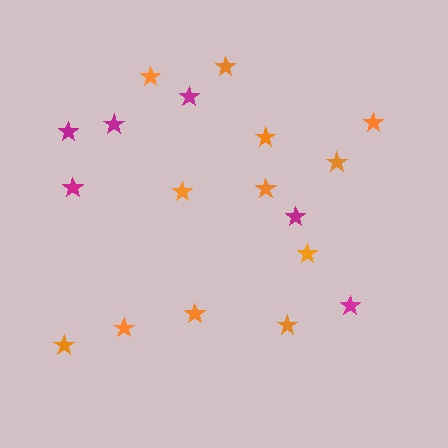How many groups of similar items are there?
There are 2 groups: one group of orange stars (12) and one group of magenta stars (6).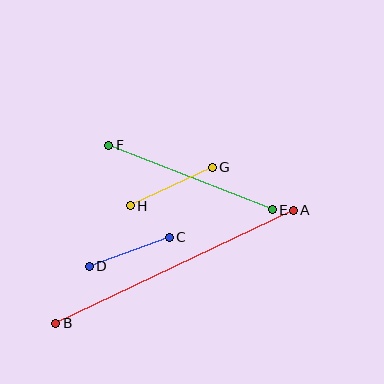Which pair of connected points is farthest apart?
Points A and B are farthest apart.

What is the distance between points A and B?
The distance is approximately 263 pixels.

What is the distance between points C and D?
The distance is approximately 85 pixels.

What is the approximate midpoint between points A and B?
The midpoint is at approximately (174, 267) pixels.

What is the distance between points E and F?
The distance is approximately 175 pixels.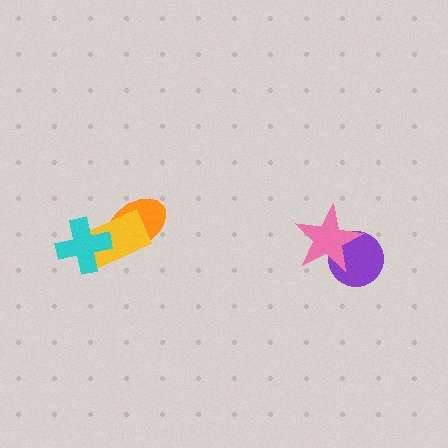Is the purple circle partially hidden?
Yes, it is partially covered by another shape.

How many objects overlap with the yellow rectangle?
2 objects overlap with the yellow rectangle.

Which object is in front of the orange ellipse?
The yellow rectangle is in front of the orange ellipse.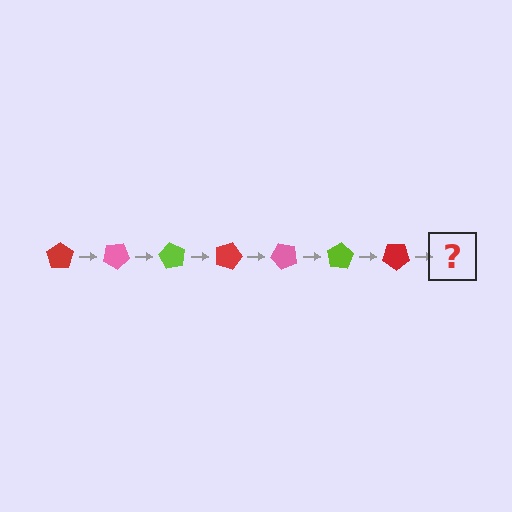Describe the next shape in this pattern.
It should be a pink pentagon, rotated 210 degrees from the start.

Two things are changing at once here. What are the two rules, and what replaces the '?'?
The two rules are that it rotates 30 degrees each step and the color cycles through red, pink, and lime. The '?' should be a pink pentagon, rotated 210 degrees from the start.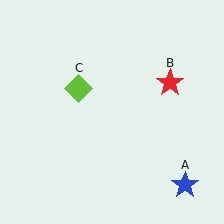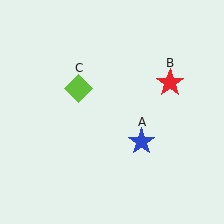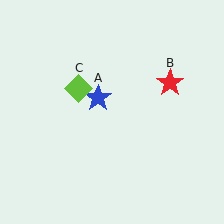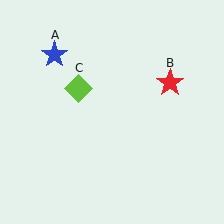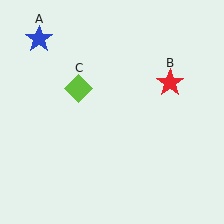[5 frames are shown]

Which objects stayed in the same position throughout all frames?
Red star (object B) and lime diamond (object C) remained stationary.